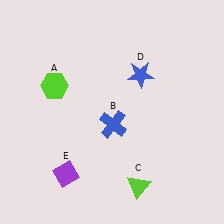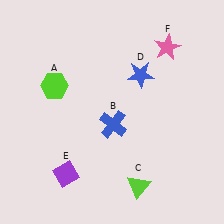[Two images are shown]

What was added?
A pink star (F) was added in Image 2.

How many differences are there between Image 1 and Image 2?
There is 1 difference between the two images.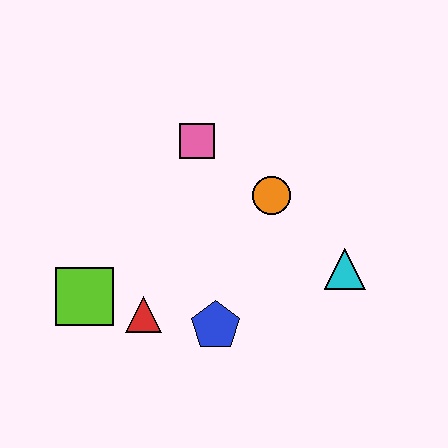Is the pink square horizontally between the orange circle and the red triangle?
Yes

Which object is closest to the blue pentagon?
The red triangle is closest to the blue pentagon.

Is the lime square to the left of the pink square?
Yes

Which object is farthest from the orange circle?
The lime square is farthest from the orange circle.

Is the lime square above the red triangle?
Yes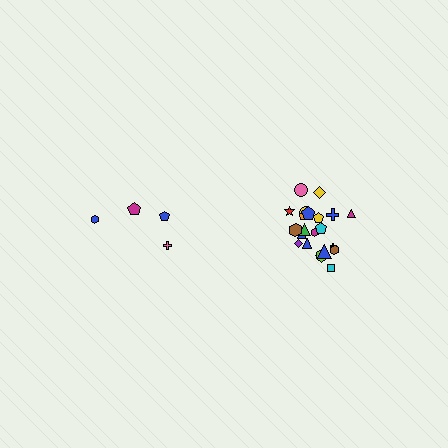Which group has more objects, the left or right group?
The right group.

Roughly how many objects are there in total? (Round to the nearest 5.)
Roughly 25 objects in total.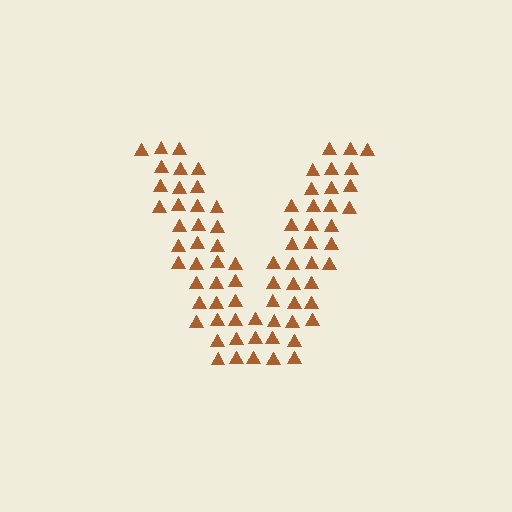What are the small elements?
The small elements are triangles.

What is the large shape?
The large shape is the letter V.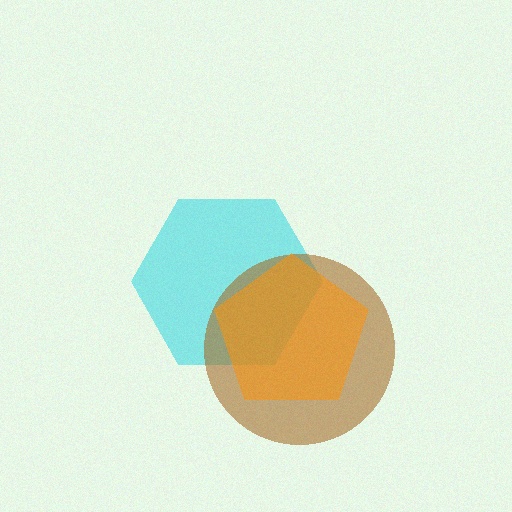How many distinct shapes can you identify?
There are 3 distinct shapes: a cyan hexagon, a brown circle, an orange pentagon.